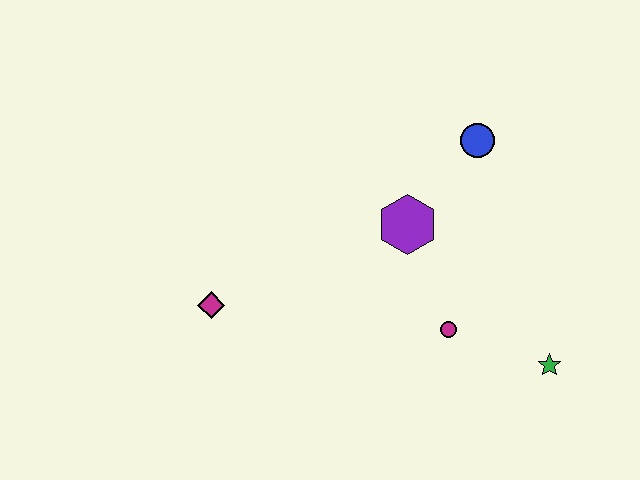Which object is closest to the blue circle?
The purple hexagon is closest to the blue circle.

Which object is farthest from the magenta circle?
The magenta diamond is farthest from the magenta circle.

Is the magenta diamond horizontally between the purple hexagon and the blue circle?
No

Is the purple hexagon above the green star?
Yes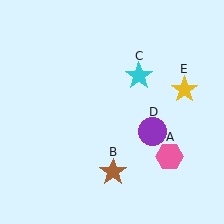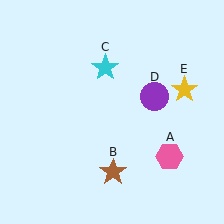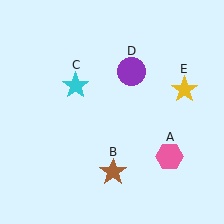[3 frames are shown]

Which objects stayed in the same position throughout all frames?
Pink hexagon (object A) and brown star (object B) and yellow star (object E) remained stationary.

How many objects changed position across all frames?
2 objects changed position: cyan star (object C), purple circle (object D).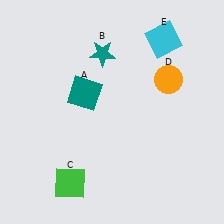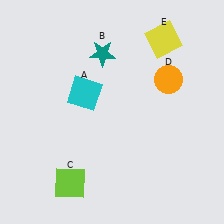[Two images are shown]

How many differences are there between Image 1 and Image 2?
There are 3 differences between the two images.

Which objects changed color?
A changed from teal to cyan. C changed from green to lime. E changed from cyan to yellow.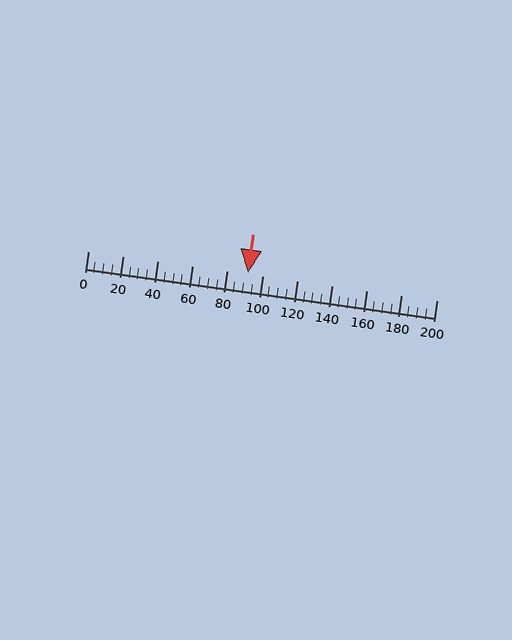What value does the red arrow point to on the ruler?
The red arrow points to approximately 92.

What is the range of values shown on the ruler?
The ruler shows values from 0 to 200.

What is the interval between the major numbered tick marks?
The major tick marks are spaced 20 units apart.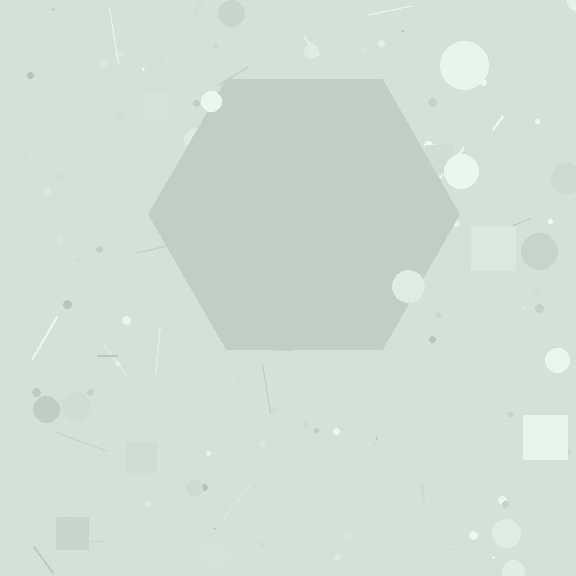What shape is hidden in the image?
A hexagon is hidden in the image.